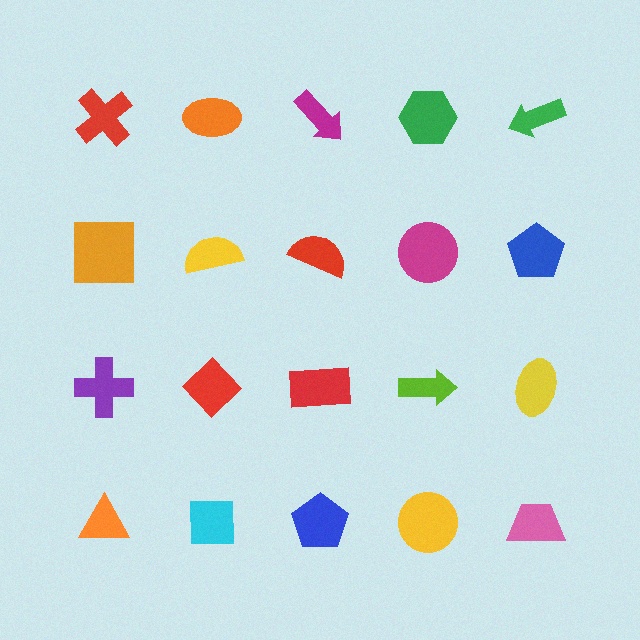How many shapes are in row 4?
5 shapes.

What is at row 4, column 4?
A yellow circle.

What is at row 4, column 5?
A pink trapezoid.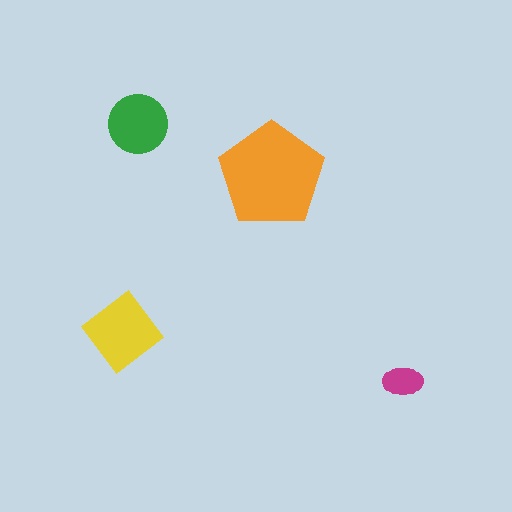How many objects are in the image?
There are 4 objects in the image.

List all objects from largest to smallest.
The orange pentagon, the yellow diamond, the green circle, the magenta ellipse.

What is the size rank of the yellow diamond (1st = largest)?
2nd.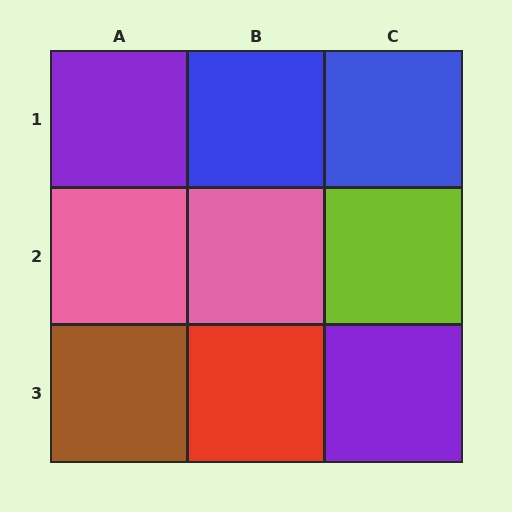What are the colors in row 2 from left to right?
Pink, pink, lime.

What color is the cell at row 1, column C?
Blue.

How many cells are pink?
2 cells are pink.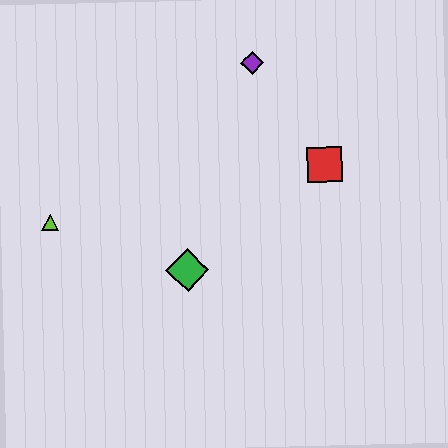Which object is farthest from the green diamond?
The purple diamond is farthest from the green diamond.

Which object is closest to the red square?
The purple diamond is closest to the red square.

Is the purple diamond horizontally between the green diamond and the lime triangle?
No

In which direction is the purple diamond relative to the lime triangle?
The purple diamond is to the right of the lime triangle.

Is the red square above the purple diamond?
No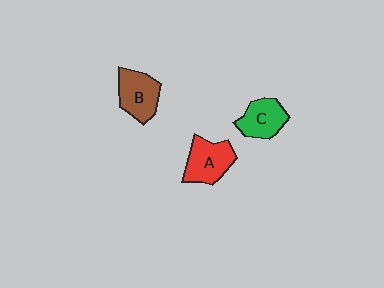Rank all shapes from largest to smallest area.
From largest to smallest: A (red), B (brown), C (green).